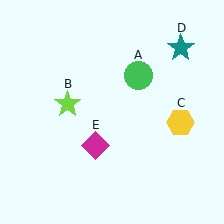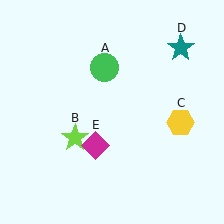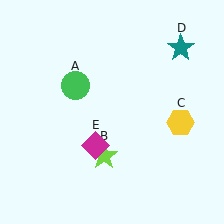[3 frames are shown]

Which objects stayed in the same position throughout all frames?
Yellow hexagon (object C) and teal star (object D) and magenta diamond (object E) remained stationary.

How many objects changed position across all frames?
2 objects changed position: green circle (object A), lime star (object B).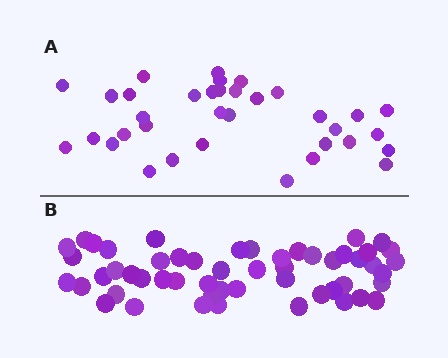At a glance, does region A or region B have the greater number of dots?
Region B (the bottom region) has more dots.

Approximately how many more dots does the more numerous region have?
Region B has approximately 20 more dots than region A.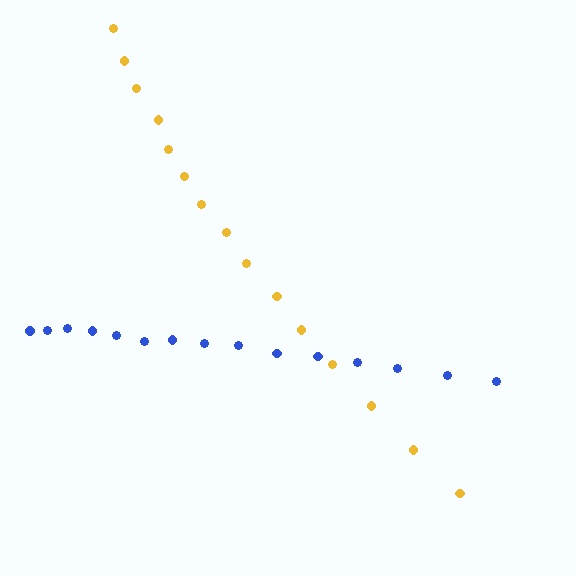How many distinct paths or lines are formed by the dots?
There are 2 distinct paths.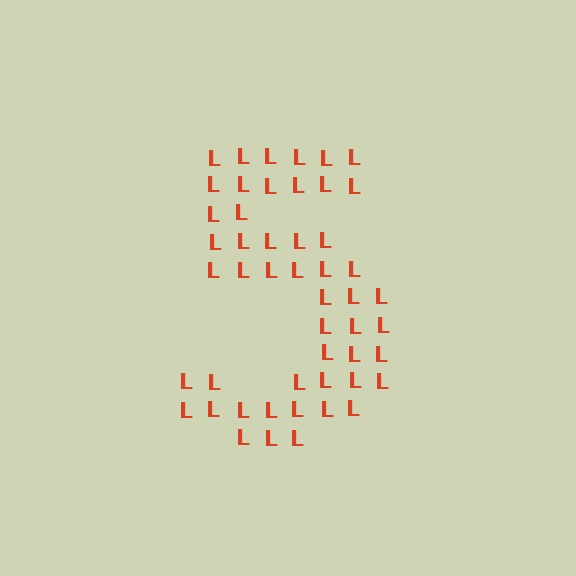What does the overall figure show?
The overall figure shows the digit 5.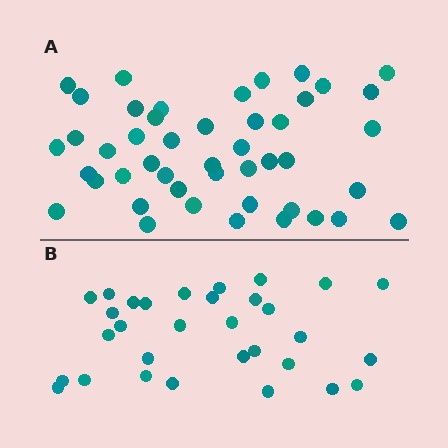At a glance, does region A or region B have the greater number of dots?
Region A (the top region) has more dots.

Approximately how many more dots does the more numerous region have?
Region A has approximately 15 more dots than region B.